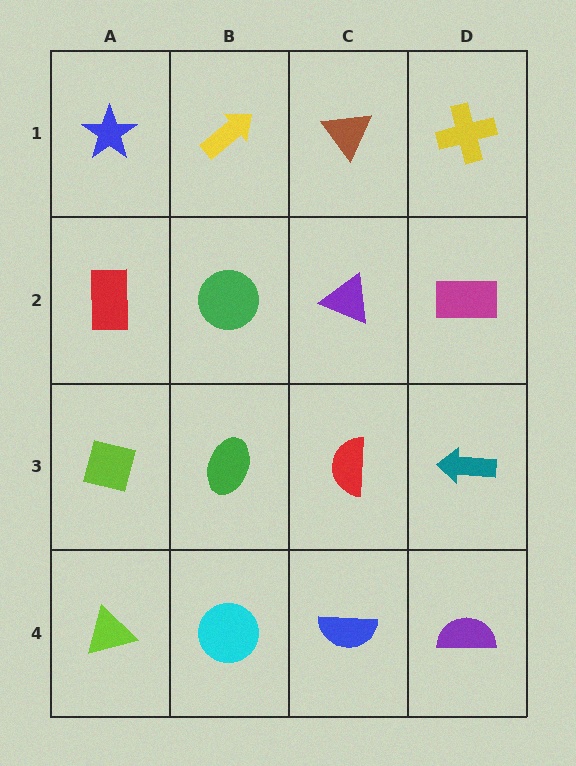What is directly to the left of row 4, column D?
A blue semicircle.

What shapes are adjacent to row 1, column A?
A red rectangle (row 2, column A), a yellow arrow (row 1, column B).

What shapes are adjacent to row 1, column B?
A green circle (row 2, column B), a blue star (row 1, column A), a brown triangle (row 1, column C).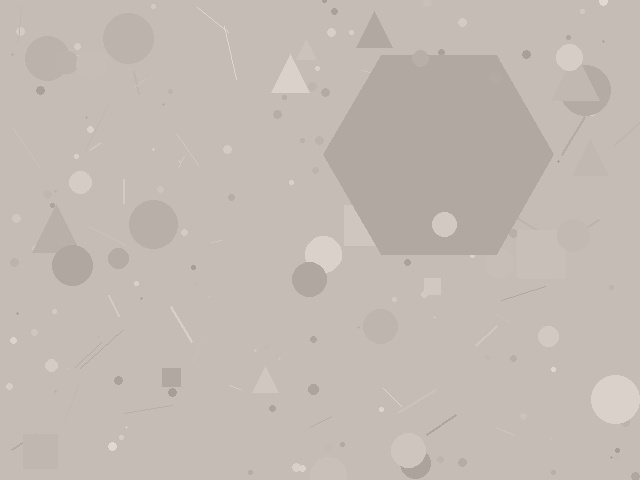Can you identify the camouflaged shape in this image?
The camouflaged shape is a hexagon.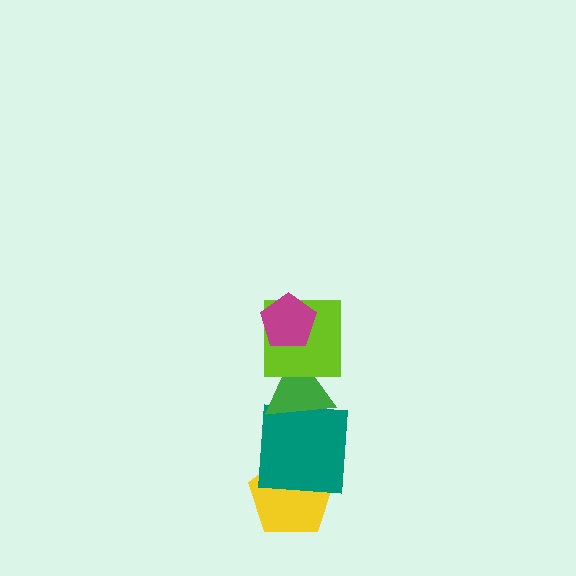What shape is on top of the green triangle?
The lime square is on top of the green triangle.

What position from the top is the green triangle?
The green triangle is 3rd from the top.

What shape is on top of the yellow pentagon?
The teal square is on top of the yellow pentagon.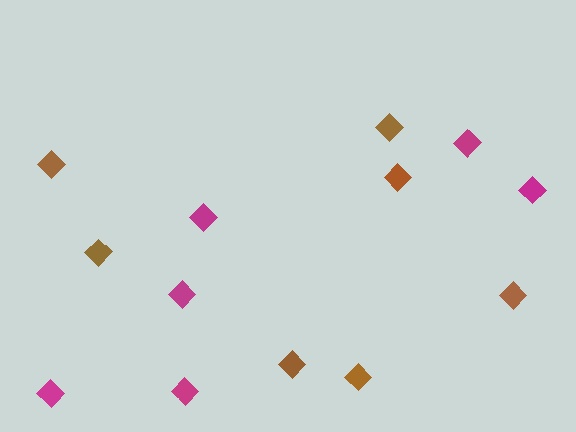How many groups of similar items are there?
There are 2 groups: one group of magenta diamonds (6) and one group of brown diamonds (7).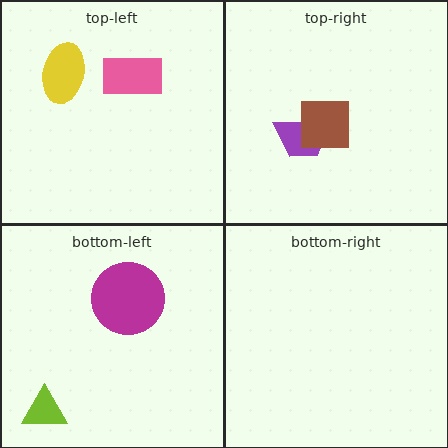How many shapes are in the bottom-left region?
2.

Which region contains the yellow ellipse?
The top-left region.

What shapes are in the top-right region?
The purple trapezoid, the brown square.